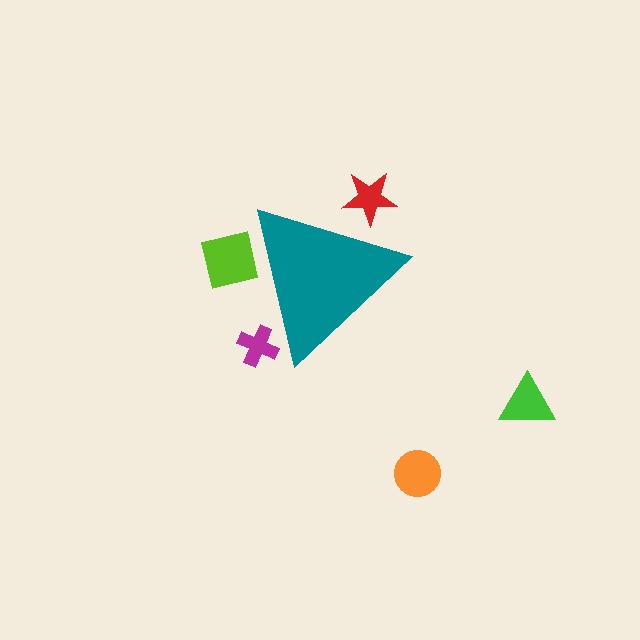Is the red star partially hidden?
Yes, the red star is partially hidden behind the teal triangle.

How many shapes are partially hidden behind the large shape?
3 shapes are partially hidden.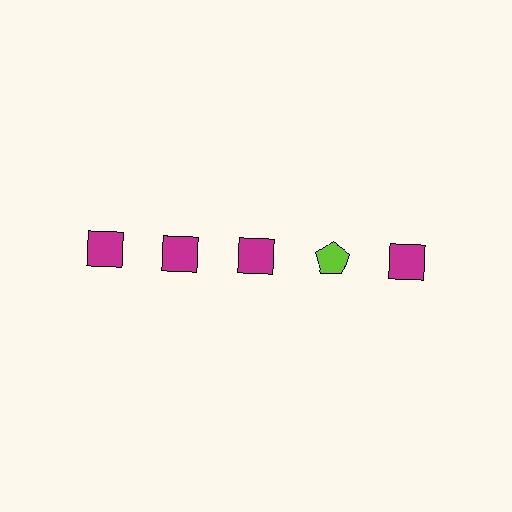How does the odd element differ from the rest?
It differs in both color (lime instead of magenta) and shape (pentagon instead of square).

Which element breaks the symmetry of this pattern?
The lime pentagon in the top row, second from right column breaks the symmetry. All other shapes are magenta squares.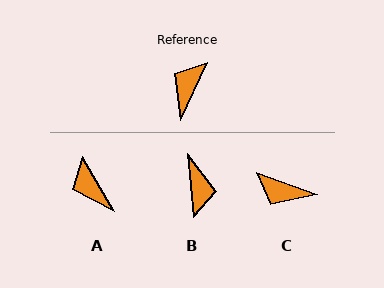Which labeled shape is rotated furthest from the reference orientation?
B, about 150 degrees away.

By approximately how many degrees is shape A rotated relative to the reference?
Approximately 55 degrees counter-clockwise.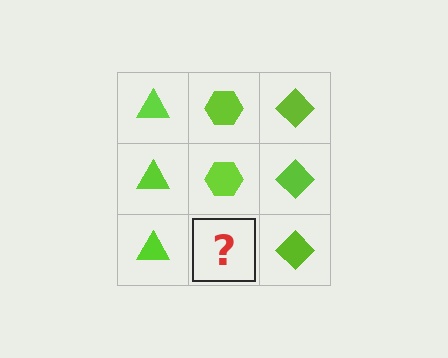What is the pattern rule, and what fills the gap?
The rule is that each column has a consistent shape. The gap should be filled with a lime hexagon.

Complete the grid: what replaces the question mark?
The question mark should be replaced with a lime hexagon.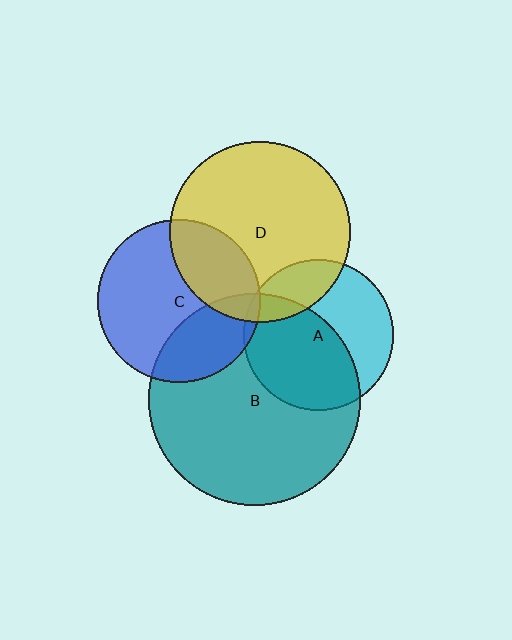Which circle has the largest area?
Circle B (teal).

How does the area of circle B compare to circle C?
Approximately 1.7 times.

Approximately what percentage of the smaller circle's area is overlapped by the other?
Approximately 30%.